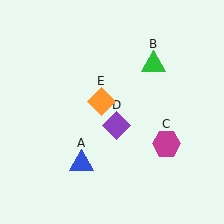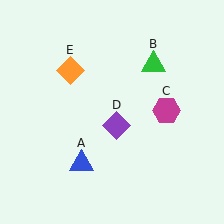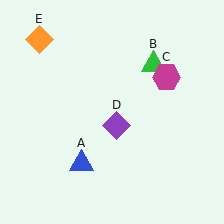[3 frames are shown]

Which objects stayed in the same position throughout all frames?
Blue triangle (object A) and green triangle (object B) and purple diamond (object D) remained stationary.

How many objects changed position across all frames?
2 objects changed position: magenta hexagon (object C), orange diamond (object E).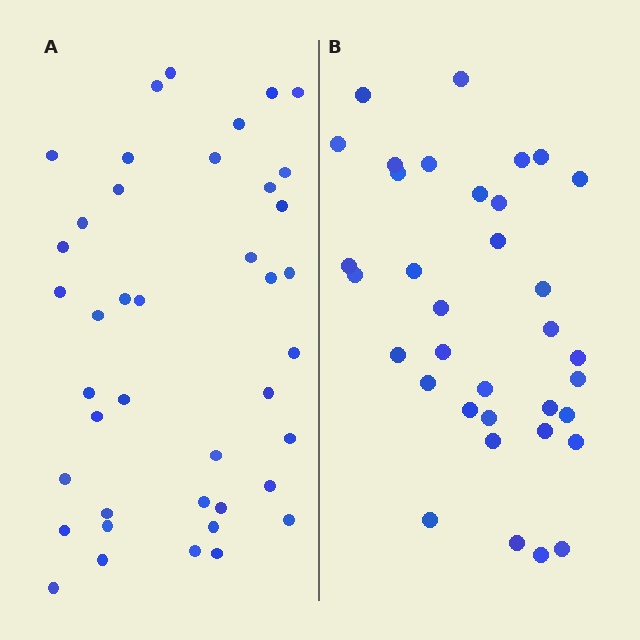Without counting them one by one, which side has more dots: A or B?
Region A (the left region) has more dots.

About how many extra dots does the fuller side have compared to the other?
Region A has about 6 more dots than region B.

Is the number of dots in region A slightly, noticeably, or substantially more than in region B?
Region A has only slightly more — the two regions are fairly close. The ratio is roughly 1.2 to 1.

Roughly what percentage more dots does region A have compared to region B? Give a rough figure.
About 15% more.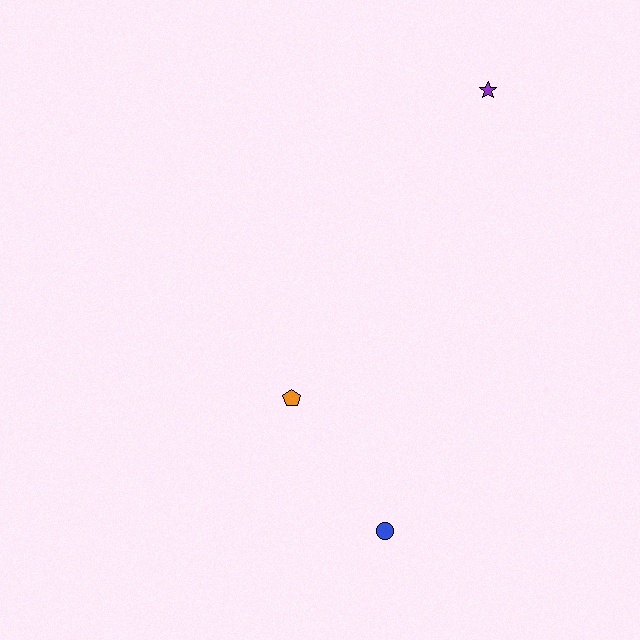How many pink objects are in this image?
There are no pink objects.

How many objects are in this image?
There are 3 objects.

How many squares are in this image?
There are no squares.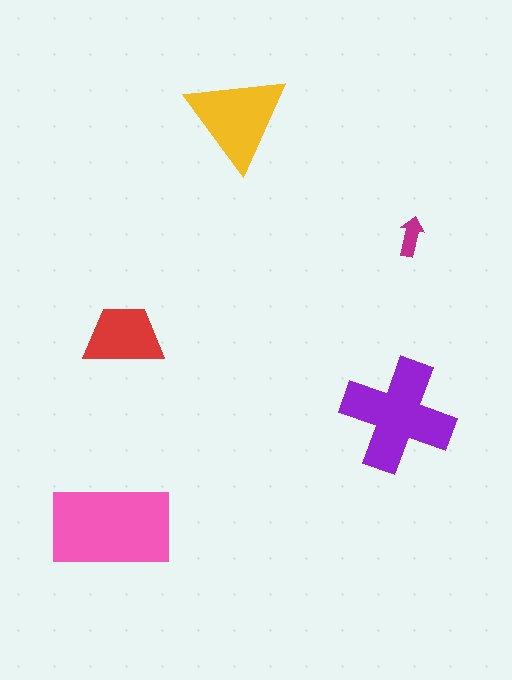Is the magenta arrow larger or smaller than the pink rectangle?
Smaller.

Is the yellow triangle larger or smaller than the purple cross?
Smaller.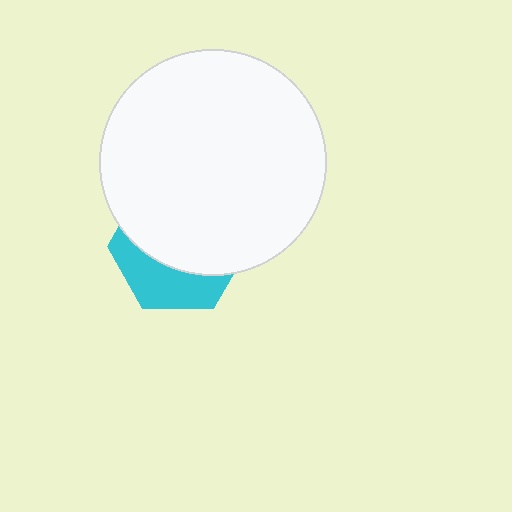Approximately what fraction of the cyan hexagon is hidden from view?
Roughly 65% of the cyan hexagon is hidden behind the white circle.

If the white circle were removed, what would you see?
You would see the complete cyan hexagon.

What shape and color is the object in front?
The object in front is a white circle.